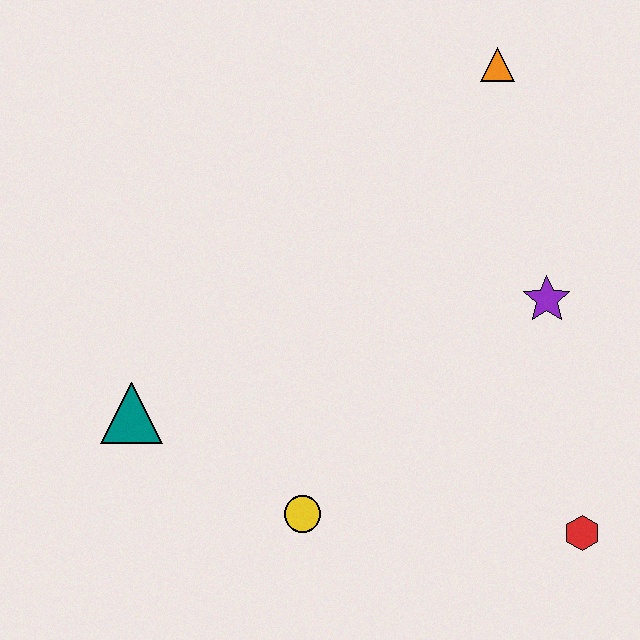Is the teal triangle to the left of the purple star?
Yes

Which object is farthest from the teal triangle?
The orange triangle is farthest from the teal triangle.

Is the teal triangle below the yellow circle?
No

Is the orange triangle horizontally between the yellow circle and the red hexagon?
Yes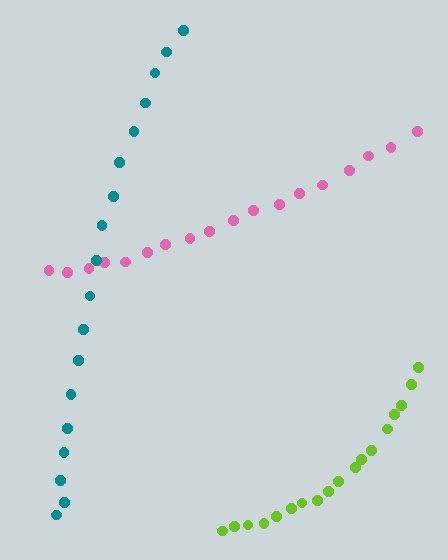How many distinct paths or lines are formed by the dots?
There are 3 distinct paths.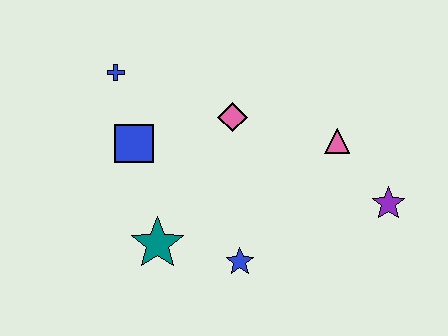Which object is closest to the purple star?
The pink triangle is closest to the purple star.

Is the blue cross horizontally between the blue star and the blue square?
No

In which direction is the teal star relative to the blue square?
The teal star is below the blue square.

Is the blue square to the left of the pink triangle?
Yes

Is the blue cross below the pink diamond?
No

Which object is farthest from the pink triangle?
The blue cross is farthest from the pink triangle.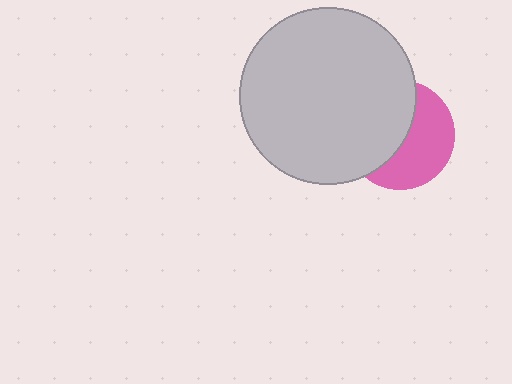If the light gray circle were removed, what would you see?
You would see the complete pink circle.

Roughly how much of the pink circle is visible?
About half of it is visible (roughly 49%).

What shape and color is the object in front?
The object in front is a light gray circle.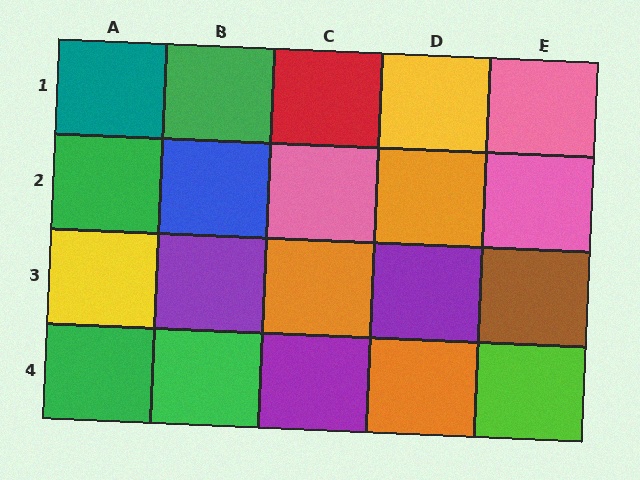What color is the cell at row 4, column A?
Green.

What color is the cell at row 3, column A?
Yellow.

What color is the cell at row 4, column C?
Purple.